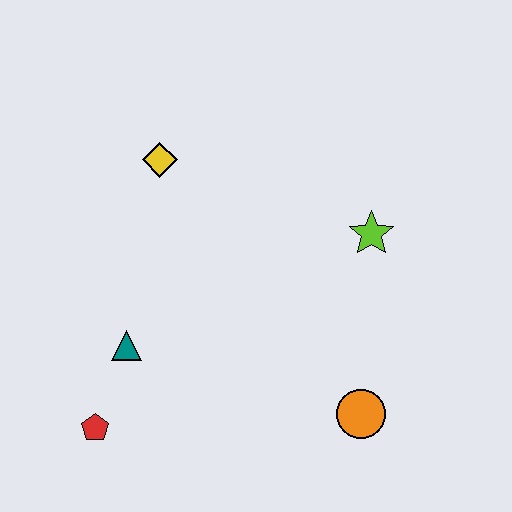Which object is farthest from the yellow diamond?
The orange circle is farthest from the yellow diamond.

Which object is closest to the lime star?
The orange circle is closest to the lime star.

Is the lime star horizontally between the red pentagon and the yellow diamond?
No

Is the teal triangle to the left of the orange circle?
Yes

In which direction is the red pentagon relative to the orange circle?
The red pentagon is to the left of the orange circle.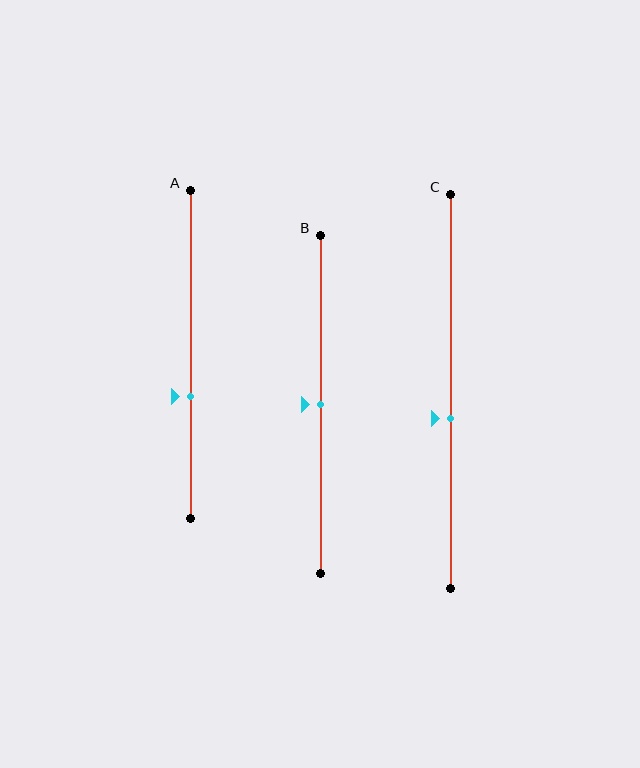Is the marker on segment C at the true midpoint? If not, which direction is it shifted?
No, the marker on segment C is shifted downward by about 7% of the segment length.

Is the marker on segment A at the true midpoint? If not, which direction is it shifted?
No, the marker on segment A is shifted downward by about 13% of the segment length.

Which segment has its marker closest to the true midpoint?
Segment B has its marker closest to the true midpoint.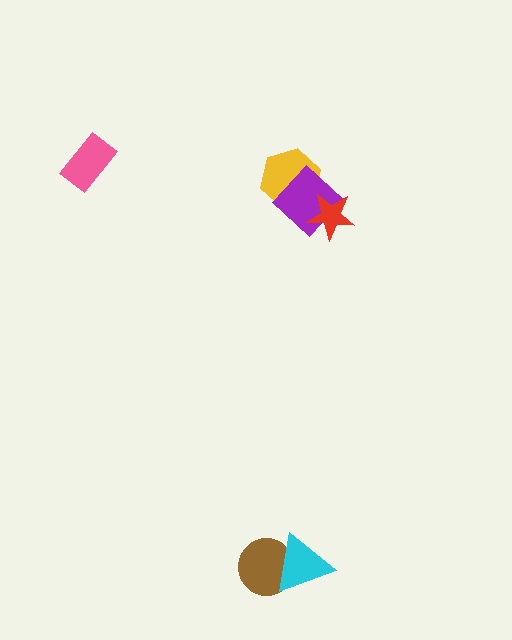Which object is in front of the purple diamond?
The red star is in front of the purple diamond.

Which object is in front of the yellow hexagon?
The purple diamond is in front of the yellow hexagon.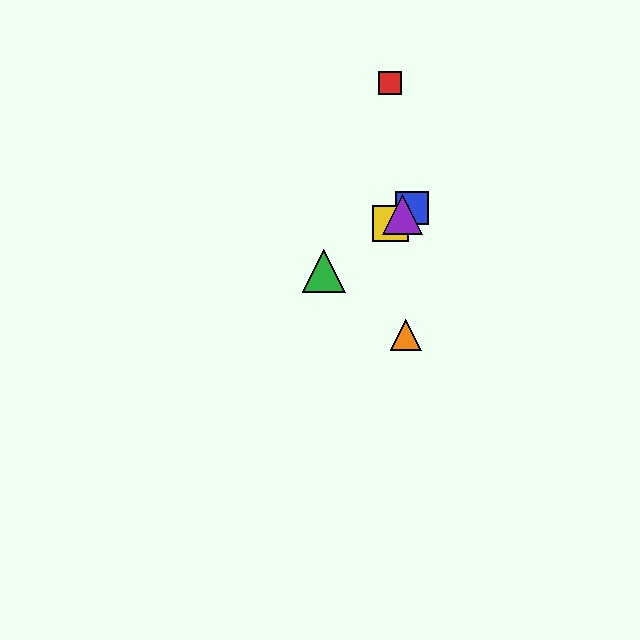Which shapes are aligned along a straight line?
The blue square, the green triangle, the yellow square, the purple triangle are aligned along a straight line.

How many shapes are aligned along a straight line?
4 shapes (the blue square, the green triangle, the yellow square, the purple triangle) are aligned along a straight line.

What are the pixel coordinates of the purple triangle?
The purple triangle is at (403, 215).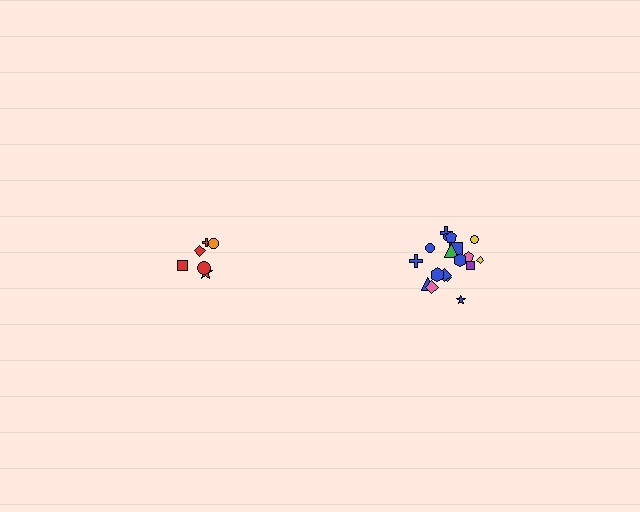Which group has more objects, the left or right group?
The right group.